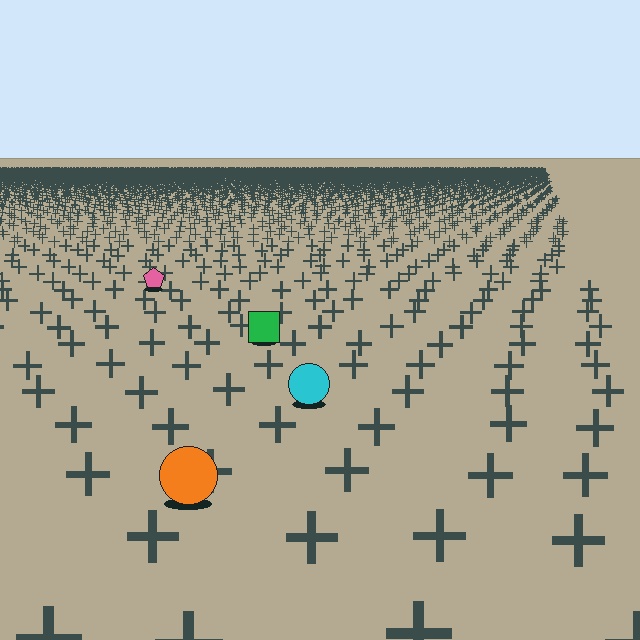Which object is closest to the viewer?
The orange circle is closest. The texture marks near it are larger and more spread out.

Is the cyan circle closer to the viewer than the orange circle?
No. The orange circle is closer — you can tell from the texture gradient: the ground texture is coarser near it.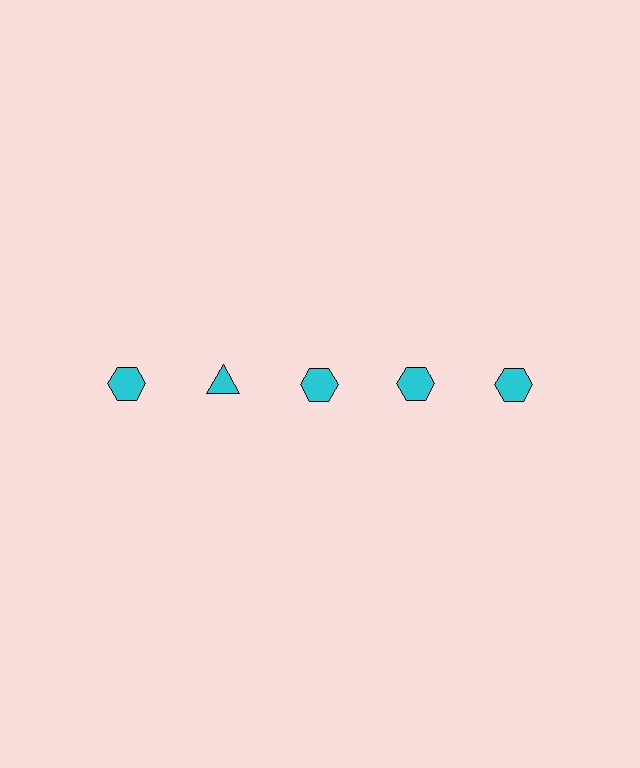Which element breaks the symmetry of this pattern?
The cyan triangle in the top row, second from left column breaks the symmetry. All other shapes are cyan hexagons.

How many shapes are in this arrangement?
There are 5 shapes arranged in a grid pattern.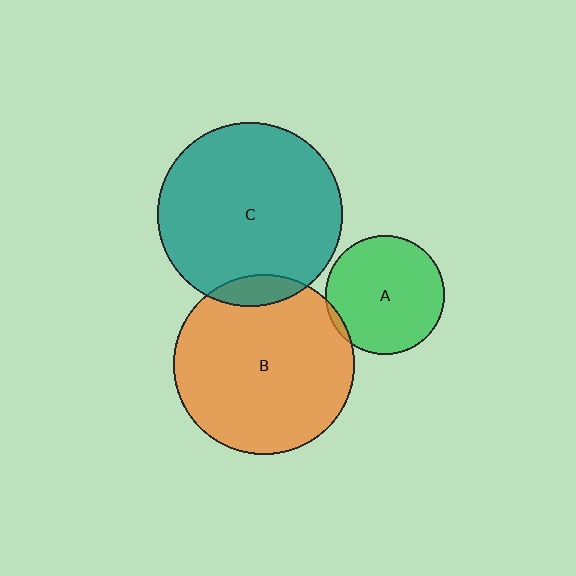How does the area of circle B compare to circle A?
Approximately 2.3 times.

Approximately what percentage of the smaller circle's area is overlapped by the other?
Approximately 10%.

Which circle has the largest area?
Circle C (teal).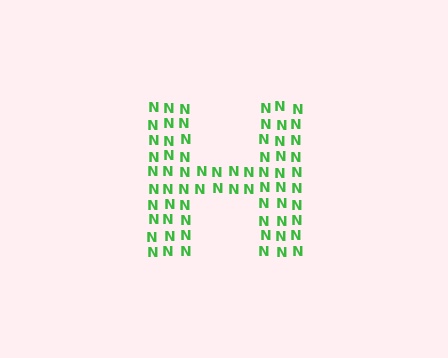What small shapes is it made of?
It is made of small letter N's.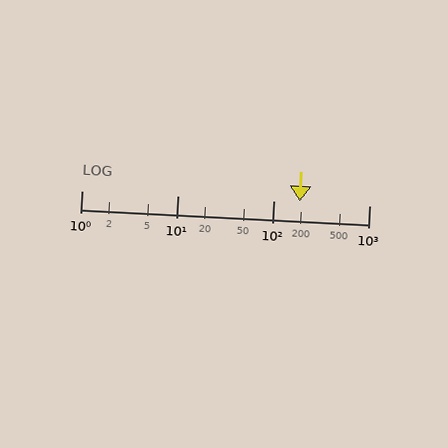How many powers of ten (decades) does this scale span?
The scale spans 3 decades, from 1 to 1000.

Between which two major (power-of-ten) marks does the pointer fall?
The pointer is between 100 and 1000.